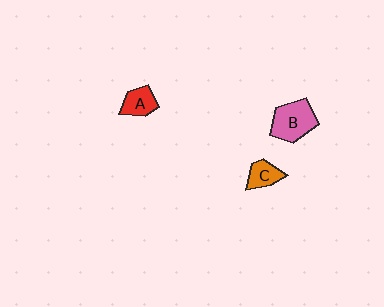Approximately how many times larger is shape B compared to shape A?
Approximately 1.8 times.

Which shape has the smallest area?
Shape C (orange).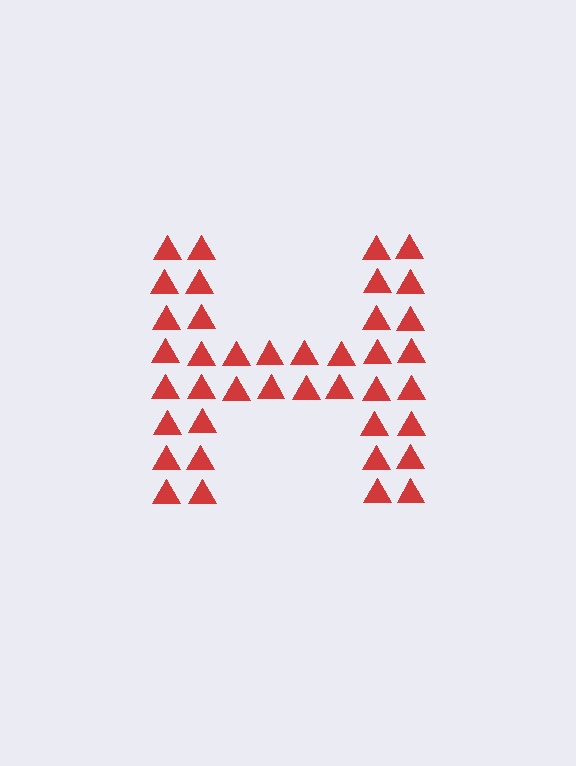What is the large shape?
The large shape is the letter H.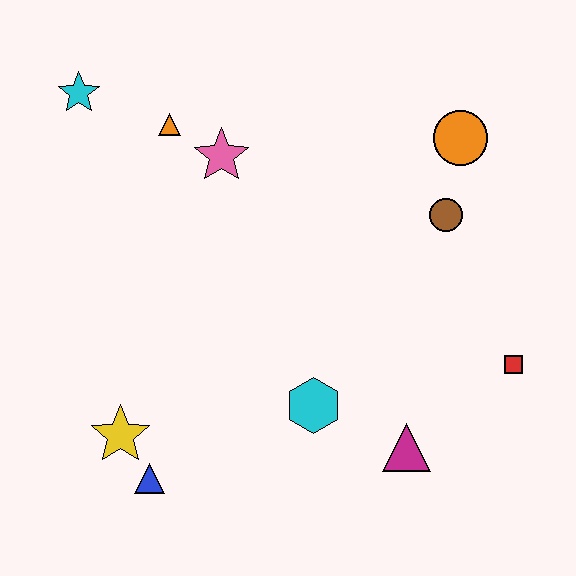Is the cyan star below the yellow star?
No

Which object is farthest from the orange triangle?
The red square is farthest from the orange triangle.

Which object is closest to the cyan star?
The orange triangle is closest to the cyan star.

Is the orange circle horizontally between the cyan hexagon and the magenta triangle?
No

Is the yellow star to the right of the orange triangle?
No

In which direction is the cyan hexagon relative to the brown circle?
The cyan hexagon is below the brown circle.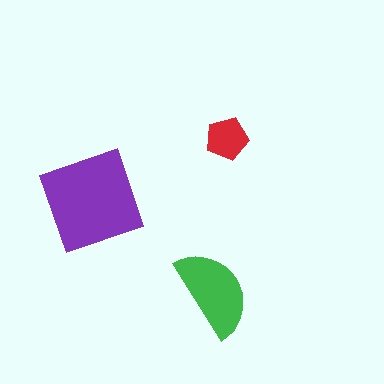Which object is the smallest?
The red pentagon.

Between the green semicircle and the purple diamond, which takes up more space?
The purple diamond.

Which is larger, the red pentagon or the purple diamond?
The purple diamond.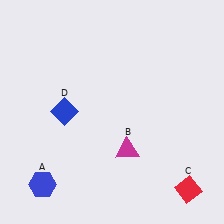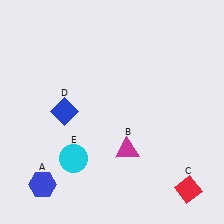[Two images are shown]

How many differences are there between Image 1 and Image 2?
There is 1 difference between the two images.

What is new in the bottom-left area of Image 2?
A cyan circle (E) was added in the bottom-left area of Image 2.